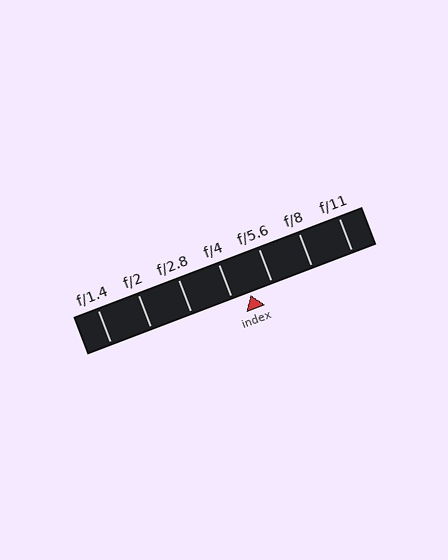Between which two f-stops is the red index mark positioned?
The index mark is between f/4 and f/5.6.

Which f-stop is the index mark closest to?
The index mark is closest to f/4.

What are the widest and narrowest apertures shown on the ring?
The widest aperture shown is f/1.4 and the narrowest is f/11.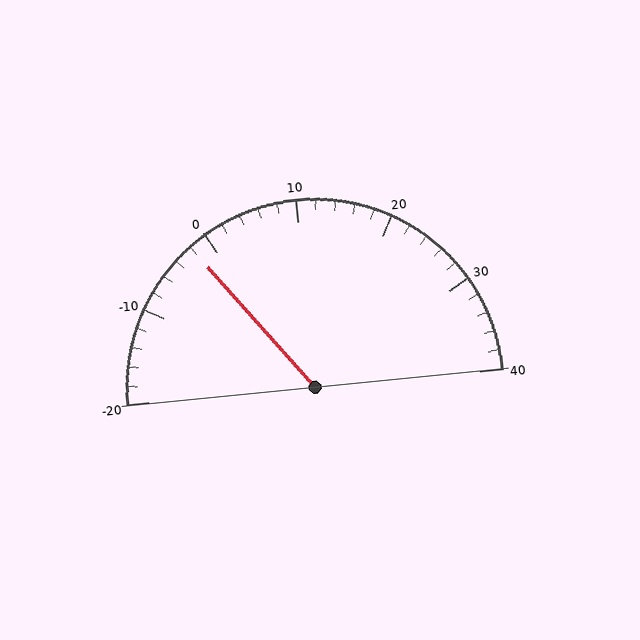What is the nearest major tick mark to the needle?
The nearest major tick mark is 0.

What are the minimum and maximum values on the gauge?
The gauge ranges from -20 to 40.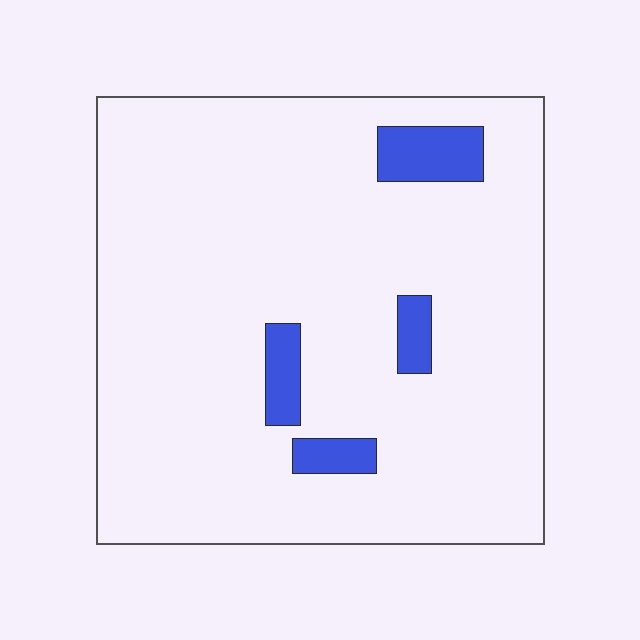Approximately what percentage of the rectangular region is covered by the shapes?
Approximately 10%.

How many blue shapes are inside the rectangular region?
4.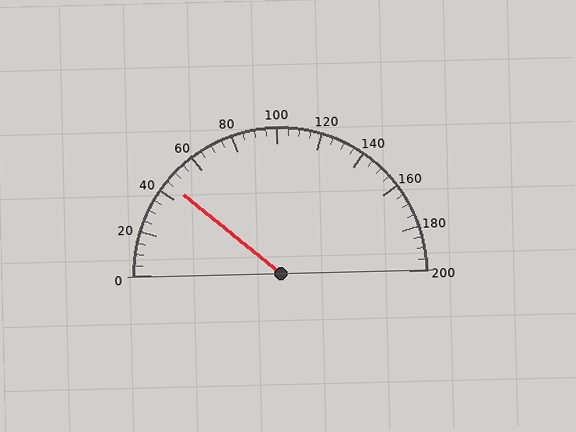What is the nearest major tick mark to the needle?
The nearest major tick mark is 40.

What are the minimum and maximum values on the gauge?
The gauge ranges from 0 to 200.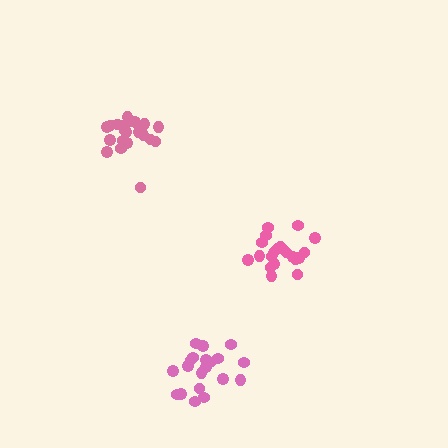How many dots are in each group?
Group 1: 20 dots, Group 2: 21 dots, Group 3: 21 dots (62 total).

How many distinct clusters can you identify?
There are 3 distinct clusters.